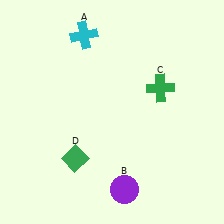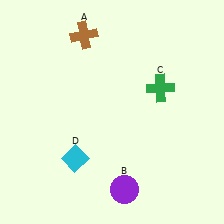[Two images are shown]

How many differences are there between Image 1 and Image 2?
There are 2 differences between the two images.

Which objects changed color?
A changed from cyan to brown. D changed from green to cyan.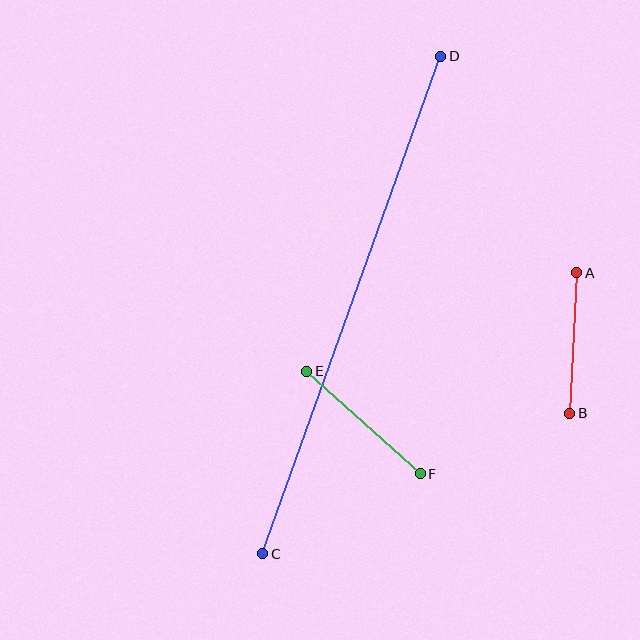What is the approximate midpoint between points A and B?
The midpoint is at approximately (573, 343) pixels.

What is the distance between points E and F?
The distance is approximately 153 pixels.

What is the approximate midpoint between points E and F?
The midpoint is at approximately (364, 423) pixels.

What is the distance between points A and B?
The distance is approximately 140 pixels.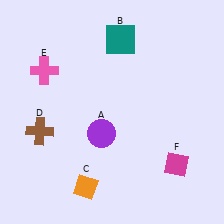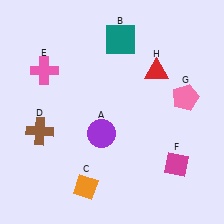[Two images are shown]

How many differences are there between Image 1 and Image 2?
There are 2 differences between the two images.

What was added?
A pink pentagon (G), a red triangle (H) were added in Image 2.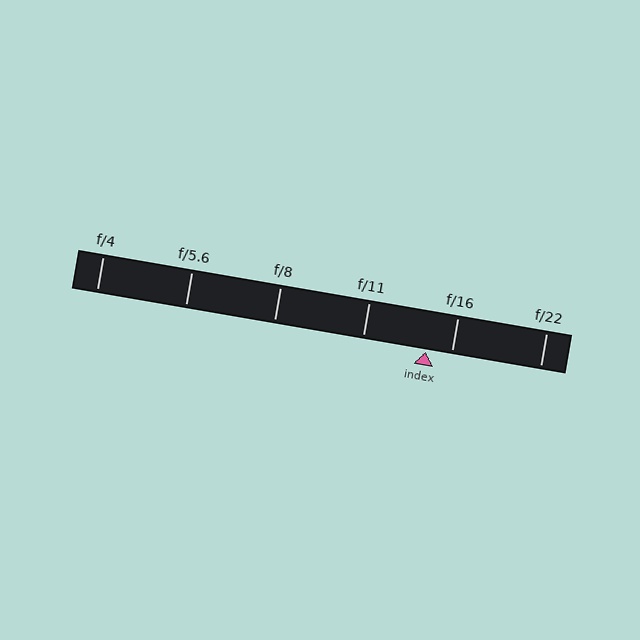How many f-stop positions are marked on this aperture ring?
There are 6 f-stop positions marked.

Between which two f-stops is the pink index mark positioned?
The index mark is between f/11 and f/16.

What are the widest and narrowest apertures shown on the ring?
The widest aperture shown is f/4 and the narrowest is f/22.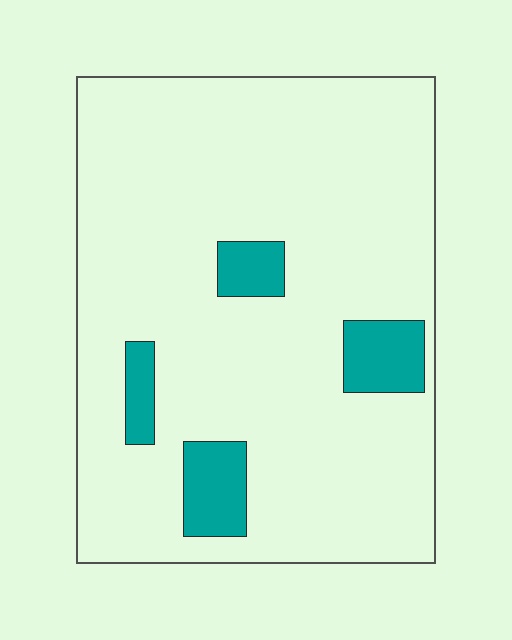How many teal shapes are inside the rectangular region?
4.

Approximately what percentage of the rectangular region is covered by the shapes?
Approximately 10%.